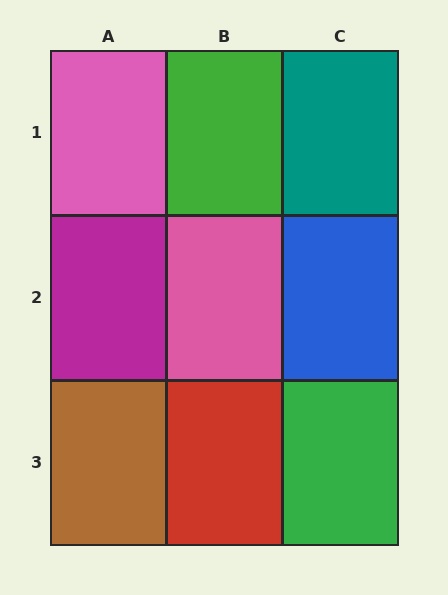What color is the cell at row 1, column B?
Green.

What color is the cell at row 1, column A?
Pink.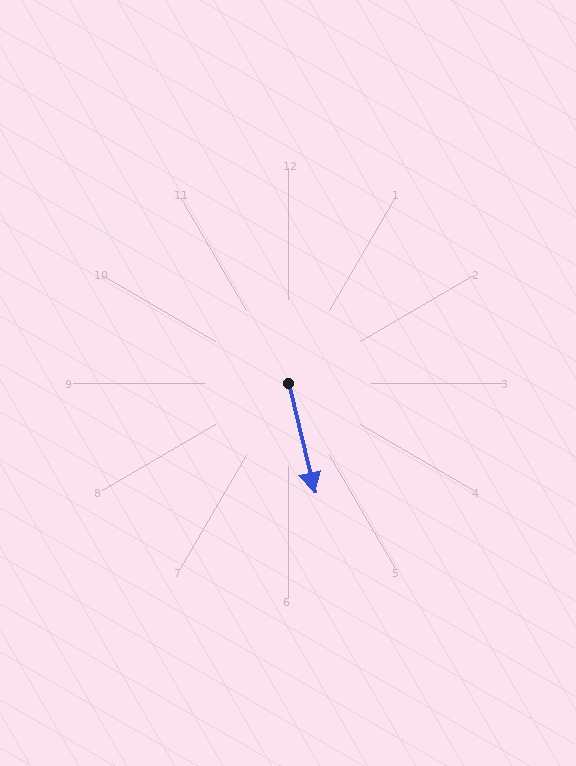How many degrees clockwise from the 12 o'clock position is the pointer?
Approximately 166 degrees.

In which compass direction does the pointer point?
South.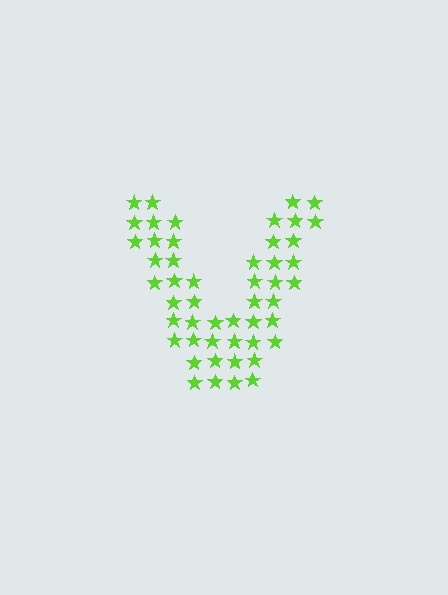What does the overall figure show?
The overall figure shows the letter V.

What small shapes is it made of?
It is made of small stars.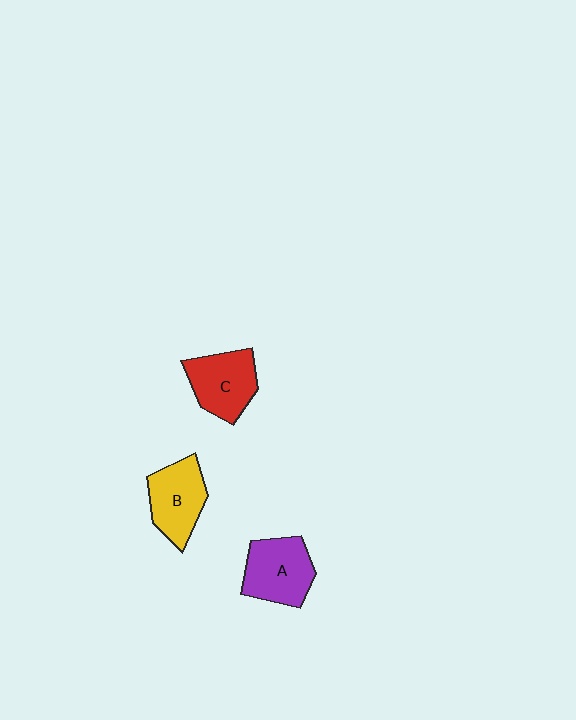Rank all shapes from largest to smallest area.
From largest to smallest: A (purple), C (red), B (yellow).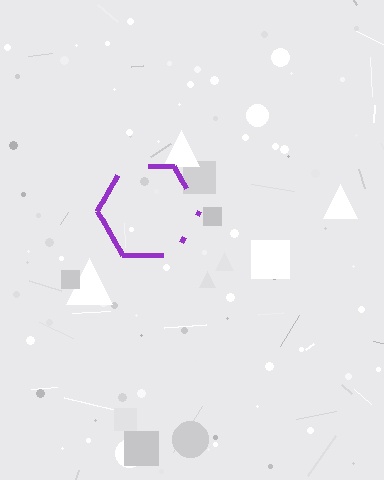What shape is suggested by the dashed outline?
The dashed outline suggests a hexagon.